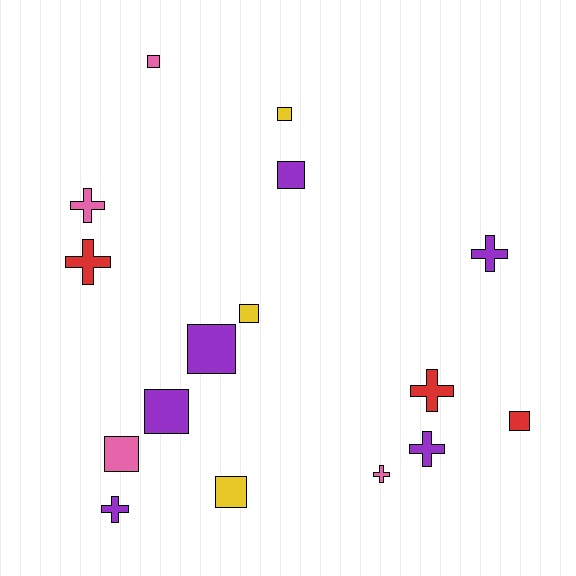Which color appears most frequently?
Purple, with 6 objects.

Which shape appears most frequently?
Square, with 9 objects.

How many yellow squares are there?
There are 3 yellow squares.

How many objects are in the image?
There are 16 objects.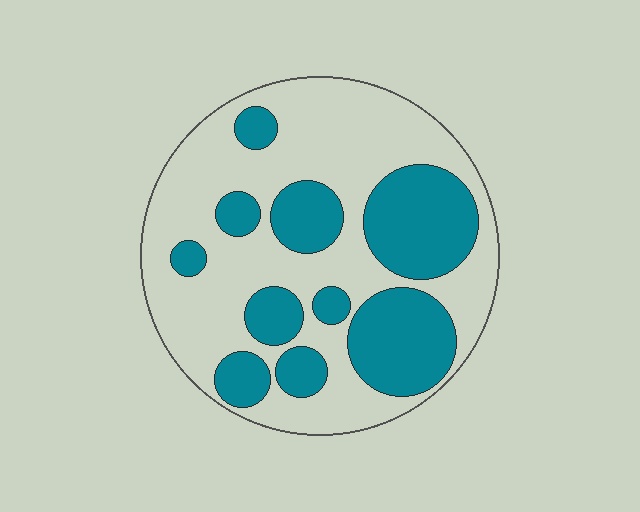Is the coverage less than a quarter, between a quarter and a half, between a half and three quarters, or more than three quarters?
Between a quarter and a half.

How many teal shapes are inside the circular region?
10.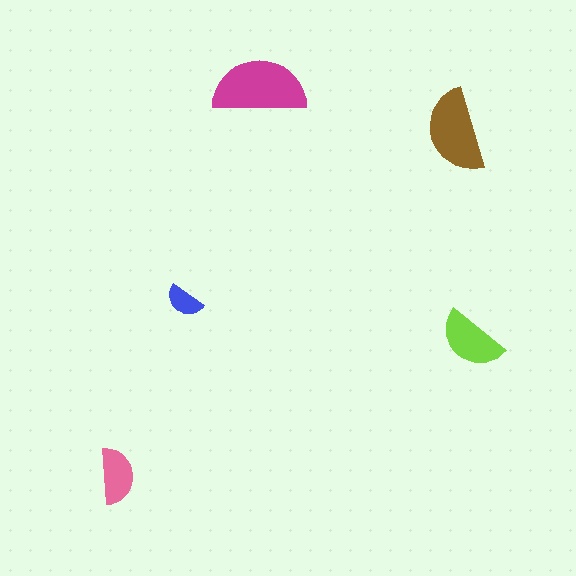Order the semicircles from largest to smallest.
the magenta one, the brown one, the lime one, the pink one, the blue one.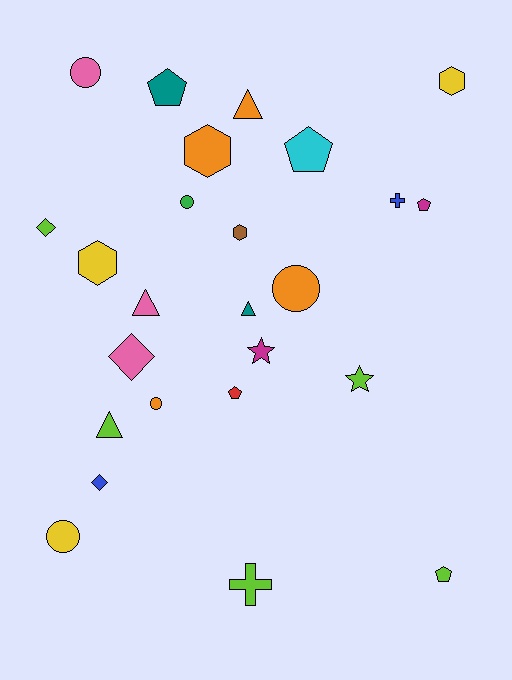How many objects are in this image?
There are 25 objects.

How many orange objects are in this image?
There are 4 orange objects.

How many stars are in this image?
There are 2 stars.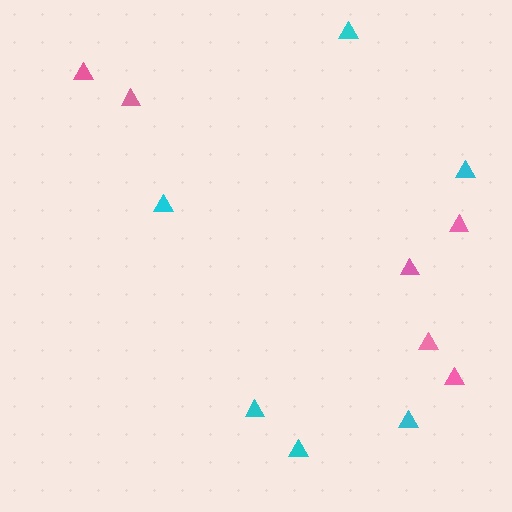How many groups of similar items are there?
There are 2 groups: one group of cyan triangles (6) and one group of pink triangles (6).